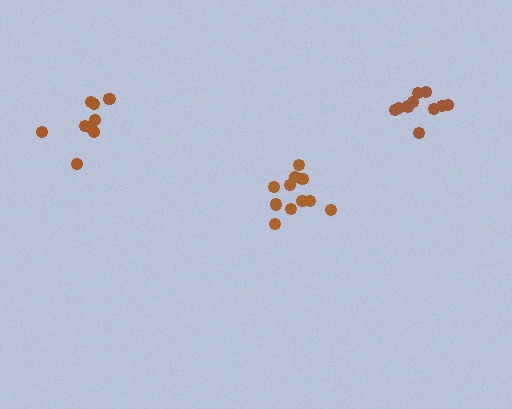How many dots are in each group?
Group 1: 11 dots, Group 2: 9 dots, Group 3: 10 dots (30 total).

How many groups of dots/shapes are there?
There are 3 groups.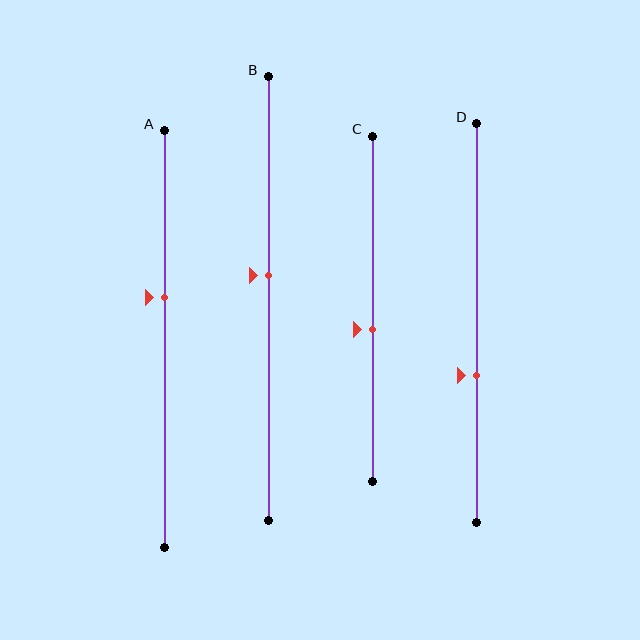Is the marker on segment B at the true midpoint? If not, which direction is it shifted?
No, the marker on segment B is shifted upward by about 5% of the segment length.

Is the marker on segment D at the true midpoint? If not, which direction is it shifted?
No, the marker on segment D is shifted downward by about 13% of the segment length.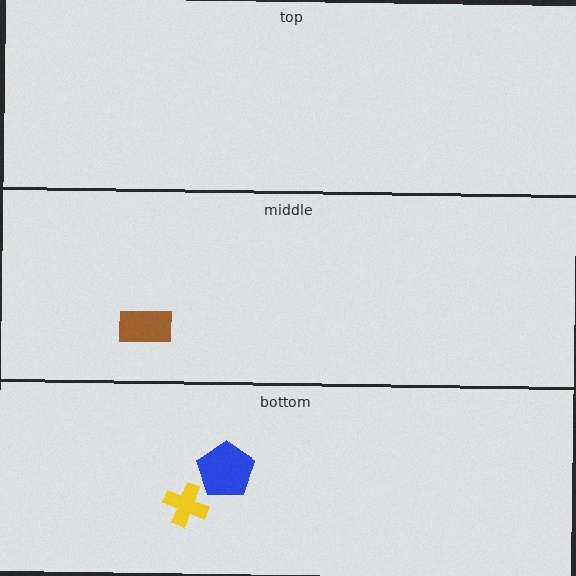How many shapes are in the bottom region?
2.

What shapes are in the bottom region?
The blue pentagon, the yellow cross.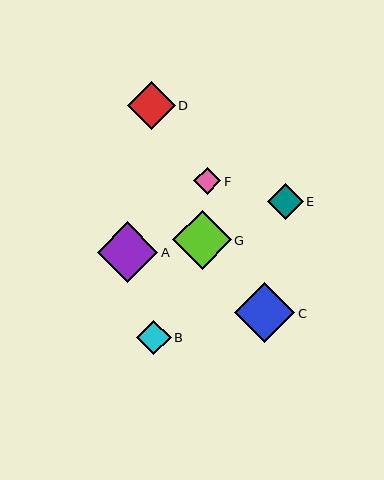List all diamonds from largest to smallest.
From largest to smallest: A, C, G, D, E, B, F.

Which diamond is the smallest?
Diamond F is the smallest with a size of approximately 27 pixels.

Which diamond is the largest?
Diamond A is the largest with a size of approximately 61 pixels.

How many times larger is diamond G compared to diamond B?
Diamond G is approximately 1.7 times the size of diamond B.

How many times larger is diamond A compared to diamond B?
Diamond A is approximately 1.8 times the size of diamond B.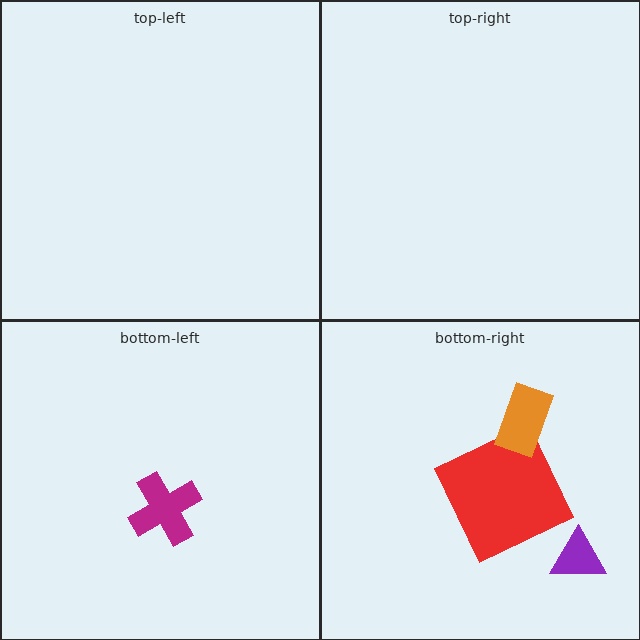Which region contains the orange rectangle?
The bottom-right region.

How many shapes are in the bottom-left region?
1.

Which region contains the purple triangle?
The bottom-right region.